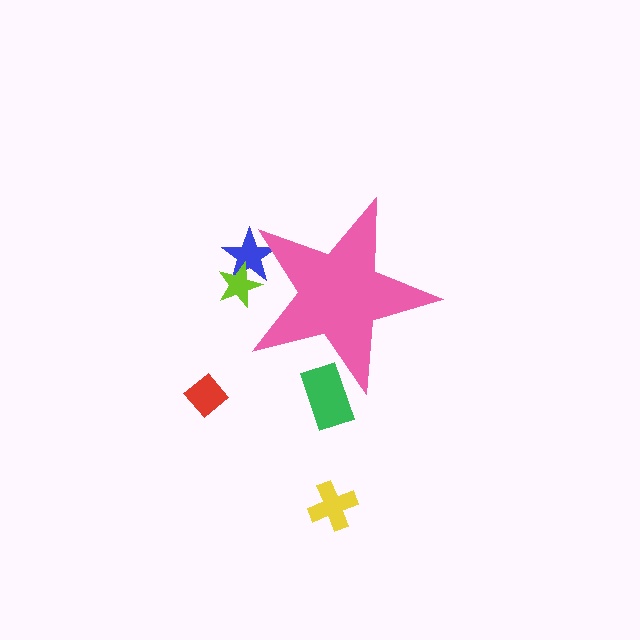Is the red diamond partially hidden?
No, the red diamond is fully visible.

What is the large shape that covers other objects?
A pink star.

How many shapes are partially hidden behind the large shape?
3 shapes are partially hidden.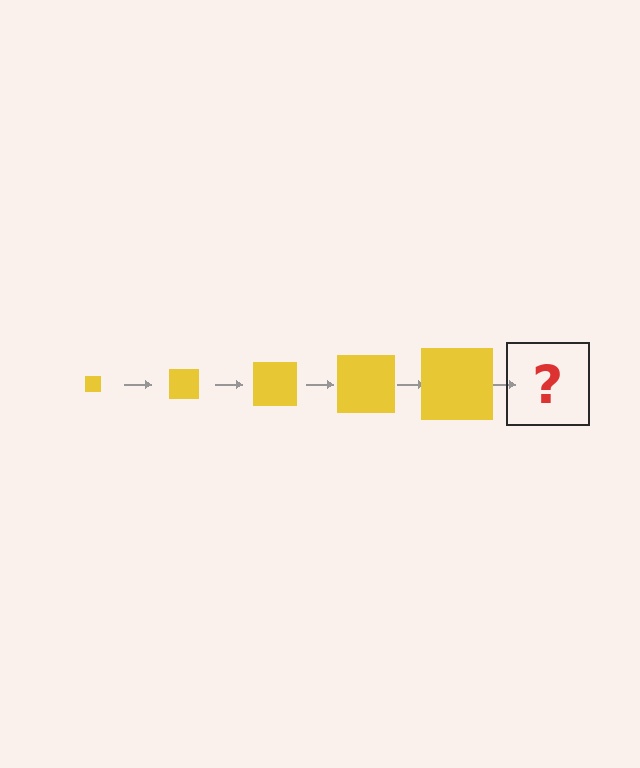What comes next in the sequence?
The next element should be a yellow square, larger than the previous one.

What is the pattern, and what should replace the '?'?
The pattern is that the square gets progressively larger each step. The '?' should be a yellow square, larger than the previous one.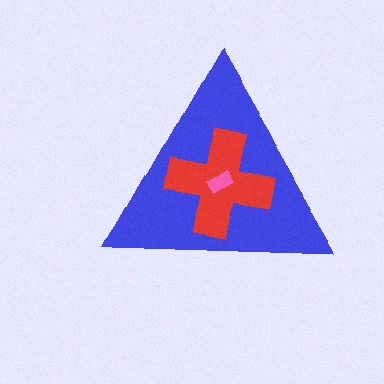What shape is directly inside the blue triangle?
The red cross.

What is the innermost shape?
The pink rectangle.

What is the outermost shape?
The blue triangle.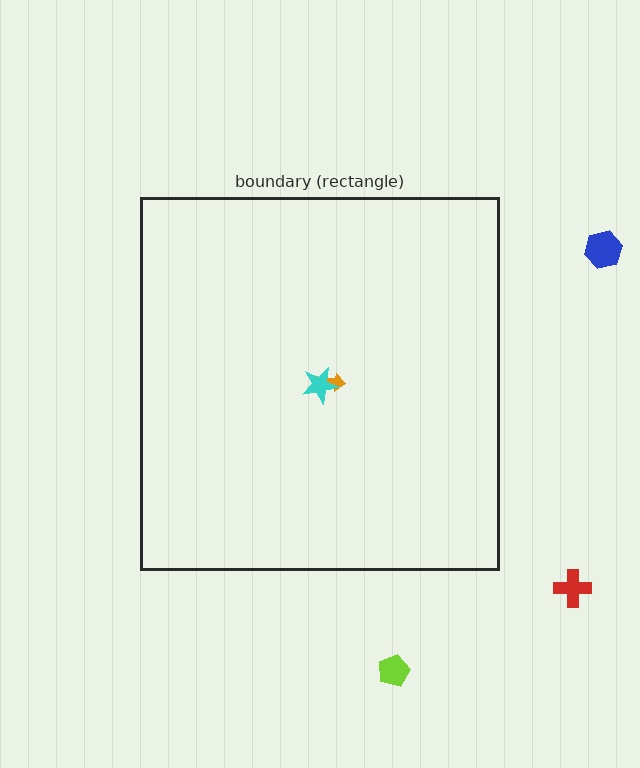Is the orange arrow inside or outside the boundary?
Inside.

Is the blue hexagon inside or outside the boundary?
Outside.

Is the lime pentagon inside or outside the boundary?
Outside.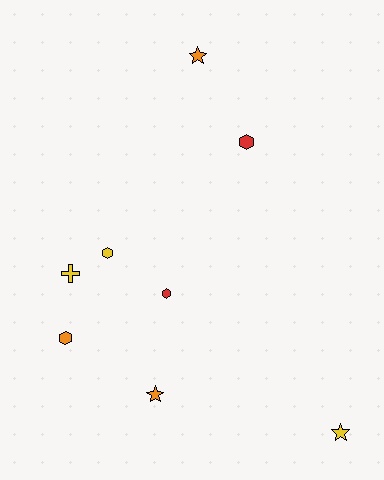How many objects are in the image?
There are 8 objects.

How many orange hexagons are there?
There is 1 orange hexagon.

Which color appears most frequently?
Yellow, with 3 objects.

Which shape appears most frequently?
Hexagon, with 4 objects.